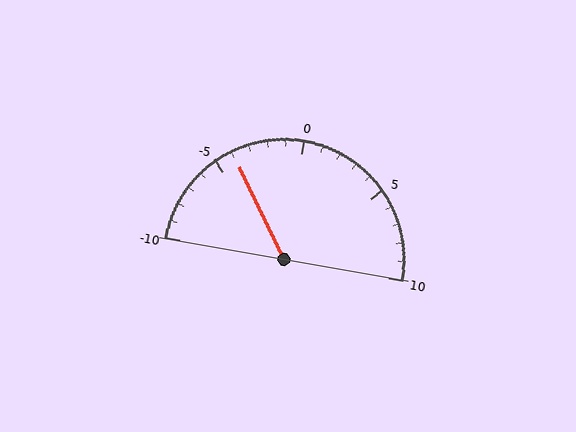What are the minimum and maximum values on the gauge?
The gauge ranges from -10 to 10.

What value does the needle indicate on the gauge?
The needle indicates approximately -4.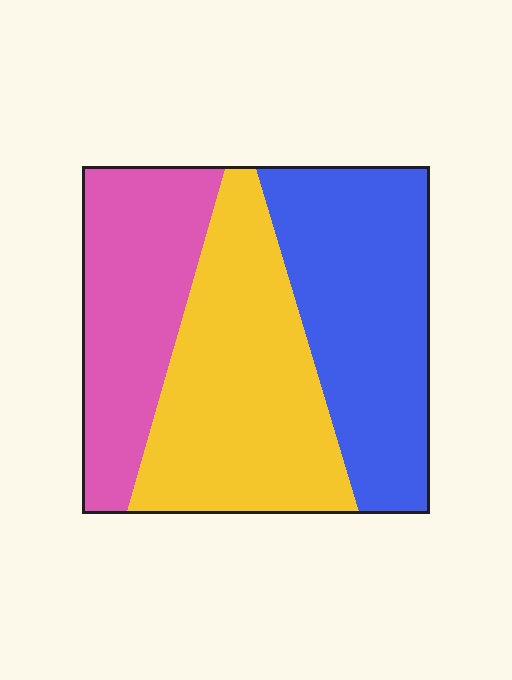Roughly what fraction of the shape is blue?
Blue takes up between a quarter and a half of the shape.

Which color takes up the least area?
Pink, at roughly 25%.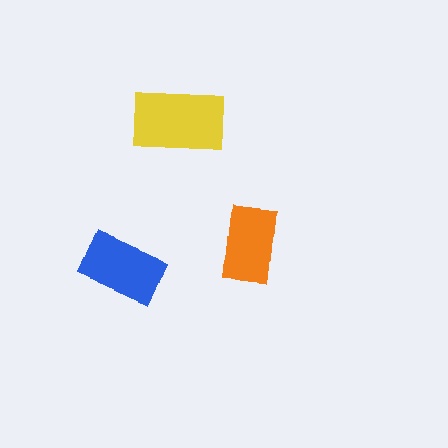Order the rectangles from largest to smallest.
the yellow one, the blue one, the orange one.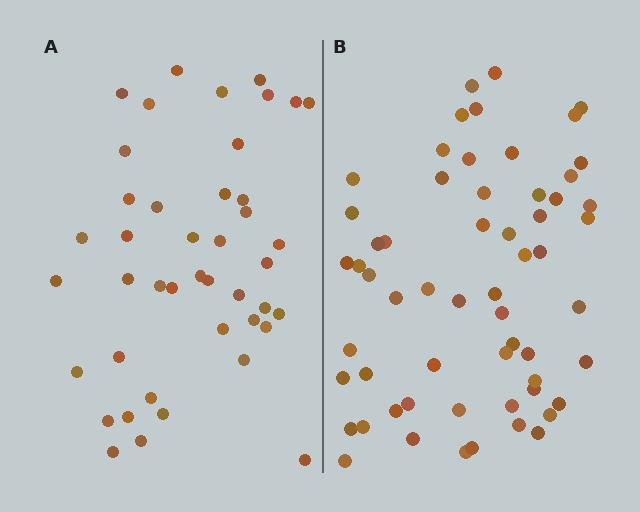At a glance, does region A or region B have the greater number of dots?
Region B (the right region) has more dots.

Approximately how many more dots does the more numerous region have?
Region B has approximately 15 more dots than region A.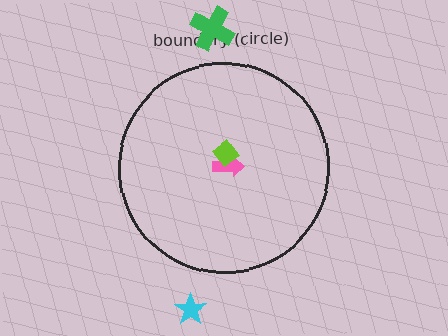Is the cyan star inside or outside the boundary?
Outside.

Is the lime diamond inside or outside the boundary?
Inside.